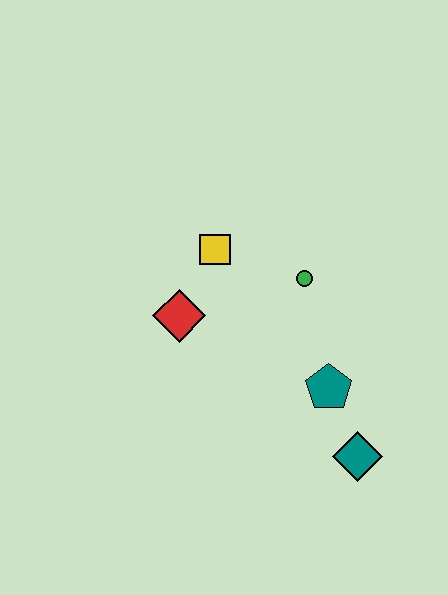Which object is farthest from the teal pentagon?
The yellow square is farthest from the teal pentagon.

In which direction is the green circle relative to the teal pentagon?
The green circle is above the teal pentagon.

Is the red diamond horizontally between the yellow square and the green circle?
No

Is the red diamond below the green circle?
Yes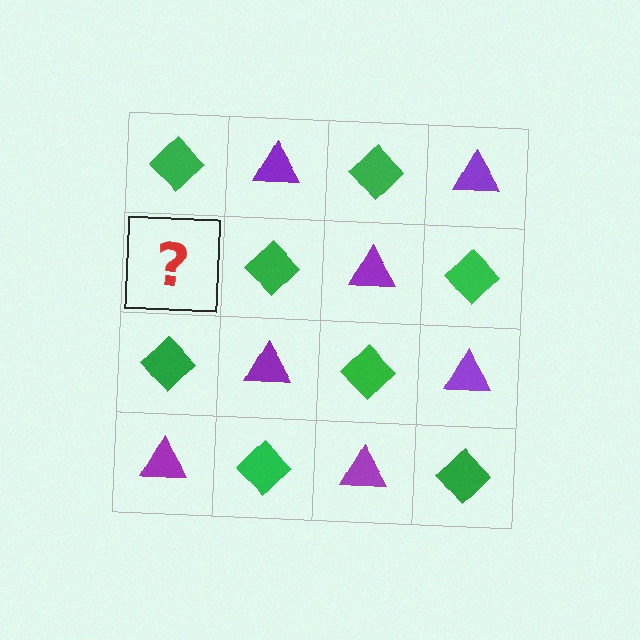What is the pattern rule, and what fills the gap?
The rule is that it alternates green diamond and purple triangle in a checkerboard pattern. The gap should be filled with a purple triangle.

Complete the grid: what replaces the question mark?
The question mark should be replaced with a purple triangle.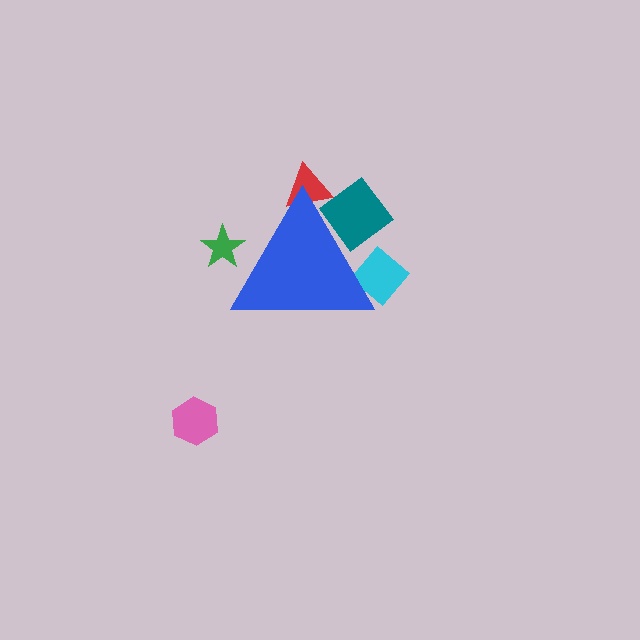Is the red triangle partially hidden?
Yes, the red triangle is partially hidden behind the blue triangle.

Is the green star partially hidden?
Yes, the green star is partially hidden behind the blue triangle.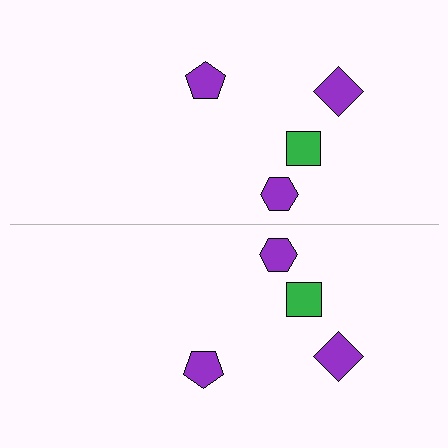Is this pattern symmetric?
Yes, this pattern has bilateral (reflection) symmetry.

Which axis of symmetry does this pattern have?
The pattern has a horizontal axis of symmetry running through the center of the image.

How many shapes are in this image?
There are 8 shapes in this image.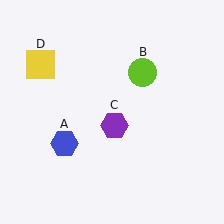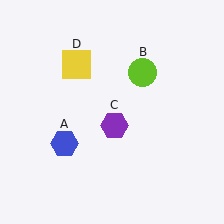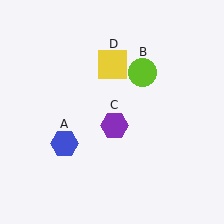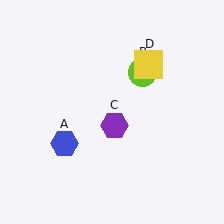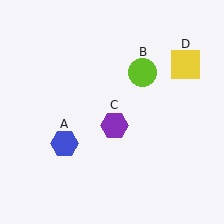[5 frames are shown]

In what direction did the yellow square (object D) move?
The yellow square (object D) moved right.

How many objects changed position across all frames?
1 object changed position: yellow square (object D).